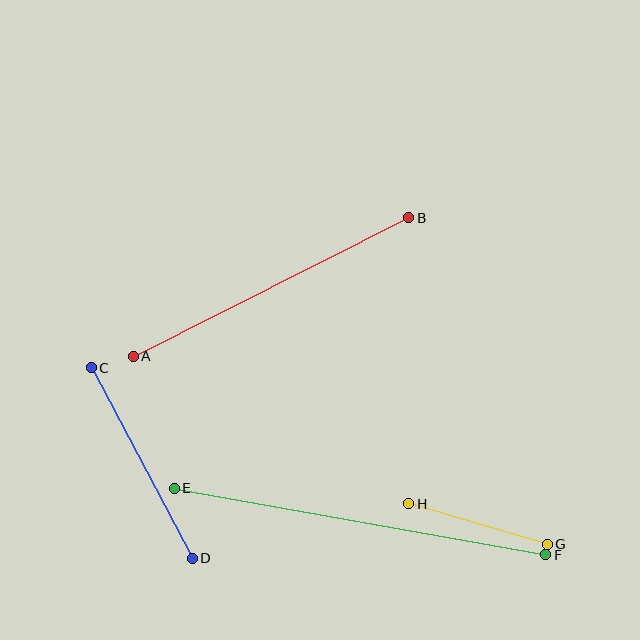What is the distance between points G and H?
The distance is approximately 145 pixels.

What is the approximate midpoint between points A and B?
The midpoint is at approximately (271, 287) pixels.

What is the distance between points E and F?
The distance is approximately 378 pixels.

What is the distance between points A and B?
The distance is approximately 308 pixels.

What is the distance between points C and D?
The distance is approximately 216 pixels.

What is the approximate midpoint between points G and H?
The midpoint is at approximately (478, 524) pixels.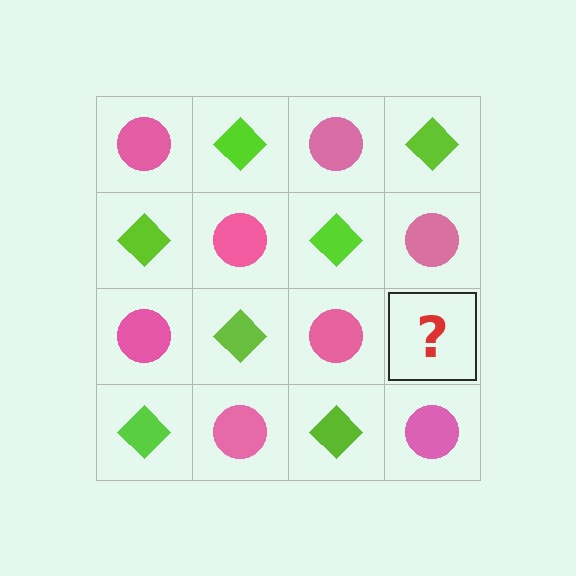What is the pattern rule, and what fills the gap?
The rule is that it alternates pink circle and lime diamond in a checkerboard pattern. The gap should be filled with a lime diamond.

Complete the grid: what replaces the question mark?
The question mark should be replaced with a lime diamond.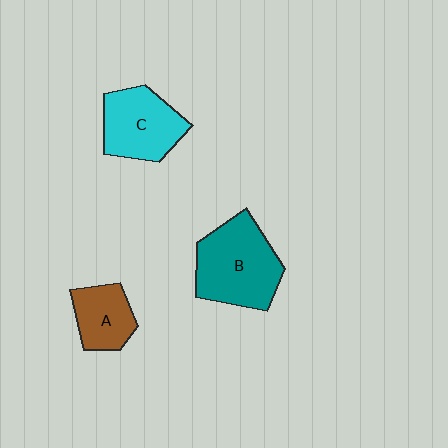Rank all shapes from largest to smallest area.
From largest to smallest: B (teal), C (cyan), A (brown).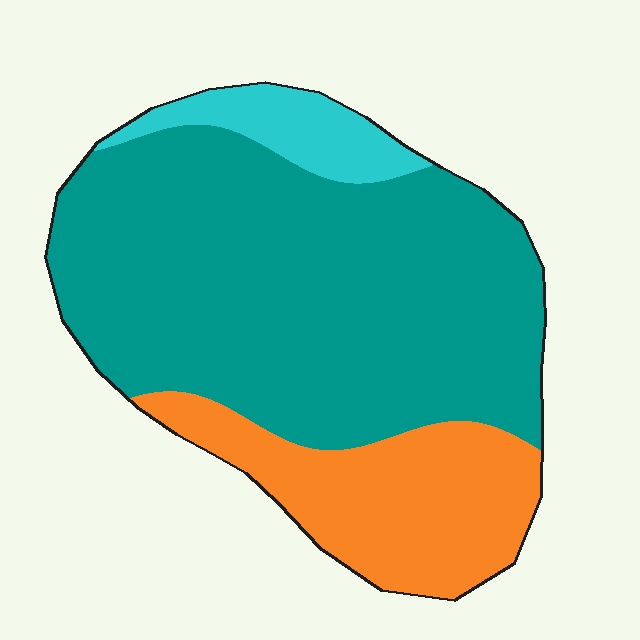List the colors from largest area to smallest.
From largest to smallest: teal, orange, cyan.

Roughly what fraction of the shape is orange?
Orange covers around 25% of the shape.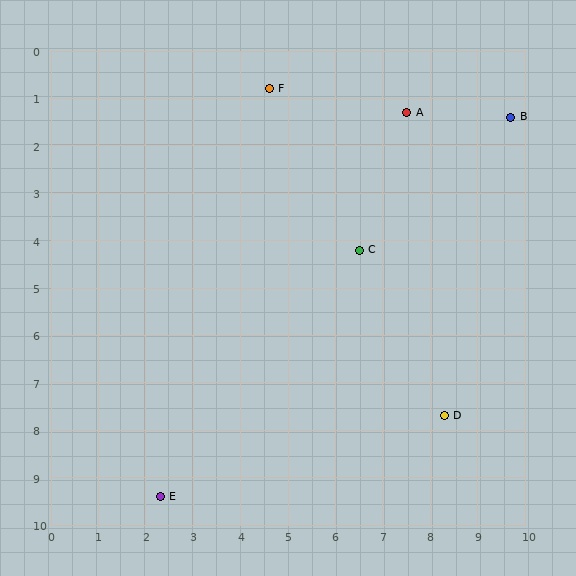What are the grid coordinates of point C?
Point C is at approximately (6.5, 4.2).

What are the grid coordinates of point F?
Point F is at approximately (4.6, 0.8).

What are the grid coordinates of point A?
Point A is at approximately (7.5, 1.3).